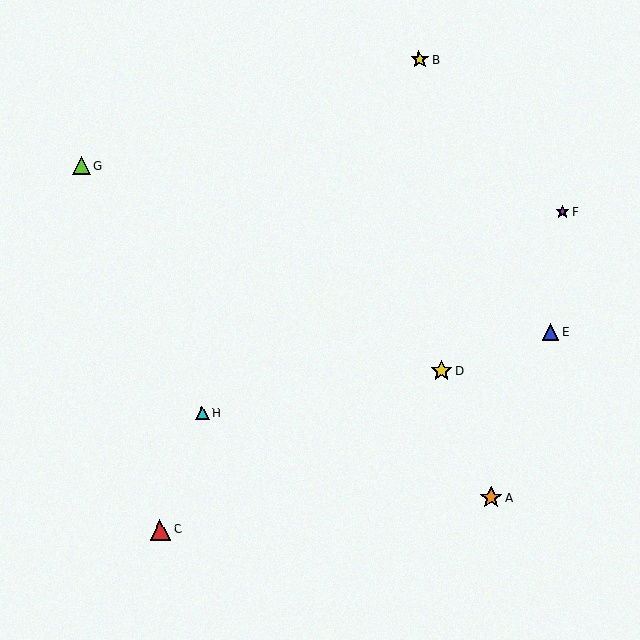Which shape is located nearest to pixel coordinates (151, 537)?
The red triangle (labeled C) at (160, 530) is nearest to that location.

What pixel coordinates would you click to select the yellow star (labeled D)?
Click at (441, 371) to select the yellow star D.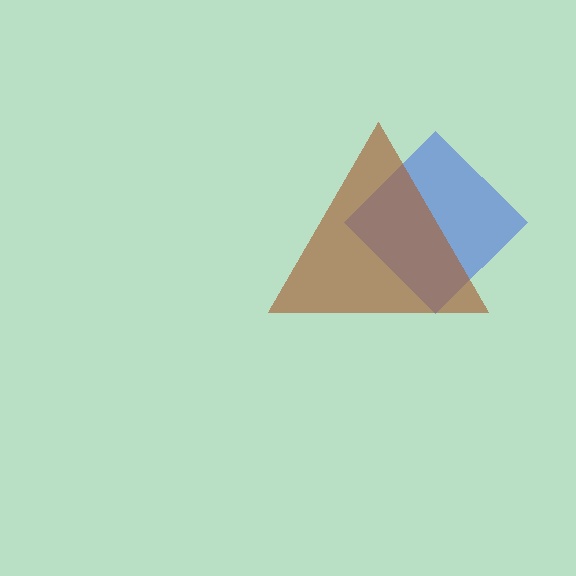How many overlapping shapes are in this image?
There are 2 overlapping shapes in the image.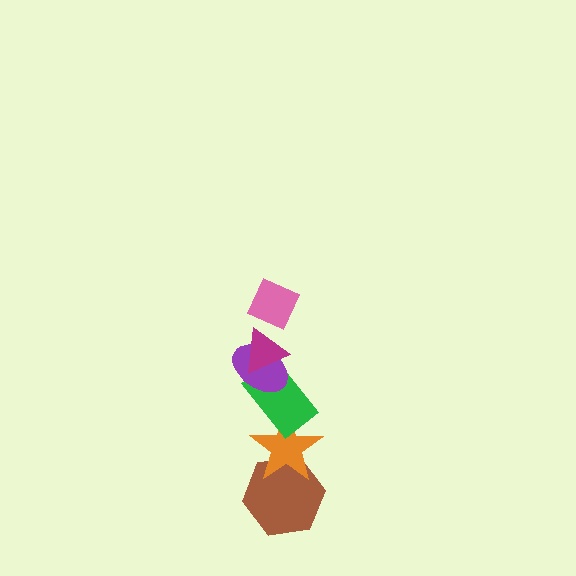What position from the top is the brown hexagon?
The brown hexagon is 6th from the top.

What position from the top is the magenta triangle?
The magenta triangle is 2nd from the top.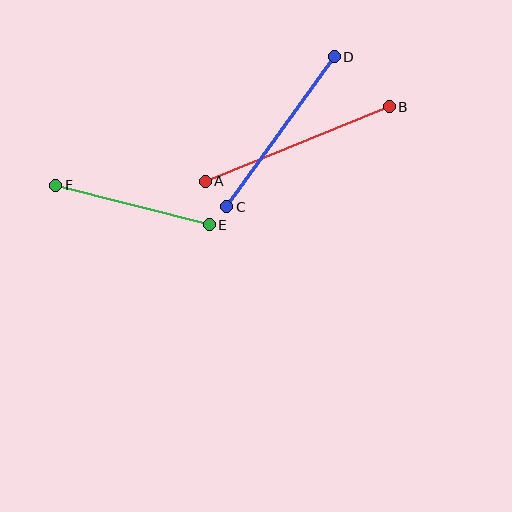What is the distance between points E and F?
The distance is approximately 158 pixels.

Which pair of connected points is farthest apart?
Points A and B are farthest apart.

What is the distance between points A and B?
The distance is approximately 198 pixels.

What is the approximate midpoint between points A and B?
The midpoint is at approximately (297, 144) pixels.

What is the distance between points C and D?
The distance is approximately 185 pixels.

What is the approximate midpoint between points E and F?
The midpoint is at approximately (133, 205) pixels.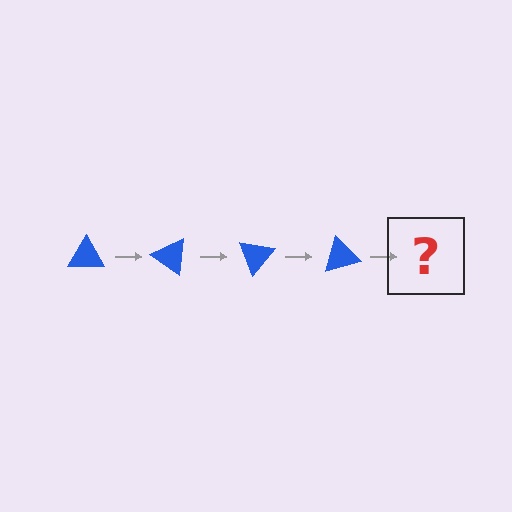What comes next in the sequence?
The next element should be a blue triangle rotated 140 degrees.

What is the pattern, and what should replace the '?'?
The pattern is that the triangle rotates 35 degrees each step. The '?' should be a blue triangle rotated 140 degrees.